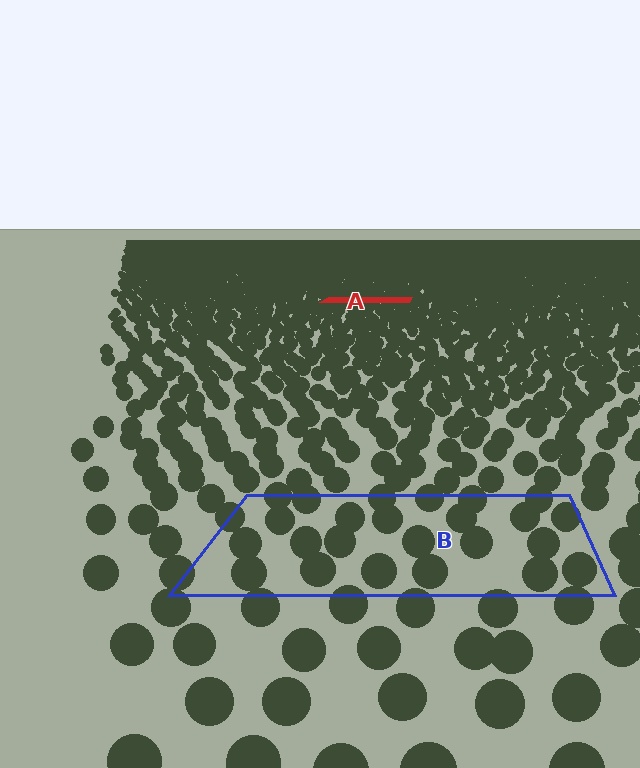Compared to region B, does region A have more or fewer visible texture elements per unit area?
Region A has more texture elements per unit area — they are packed more densely because it is farther away.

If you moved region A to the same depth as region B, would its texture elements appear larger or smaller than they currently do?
They would appear larger. At a closer depth, the same texture elements are projected at a bigger on-screen size.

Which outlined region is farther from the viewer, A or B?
Region A is farther from the viewer — the texture elements inside it appear smaller and more densely packed.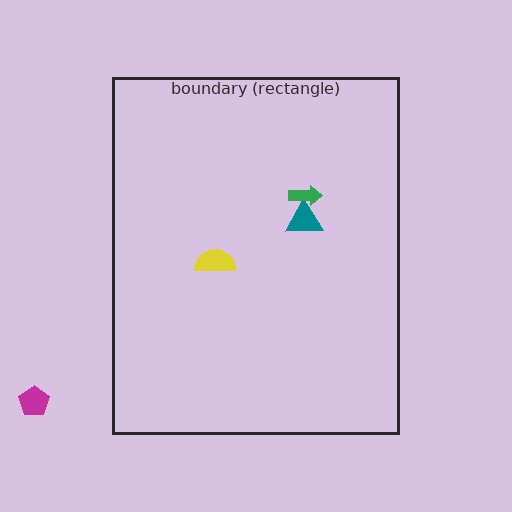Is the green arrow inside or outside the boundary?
Inside.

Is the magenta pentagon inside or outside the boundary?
Outside.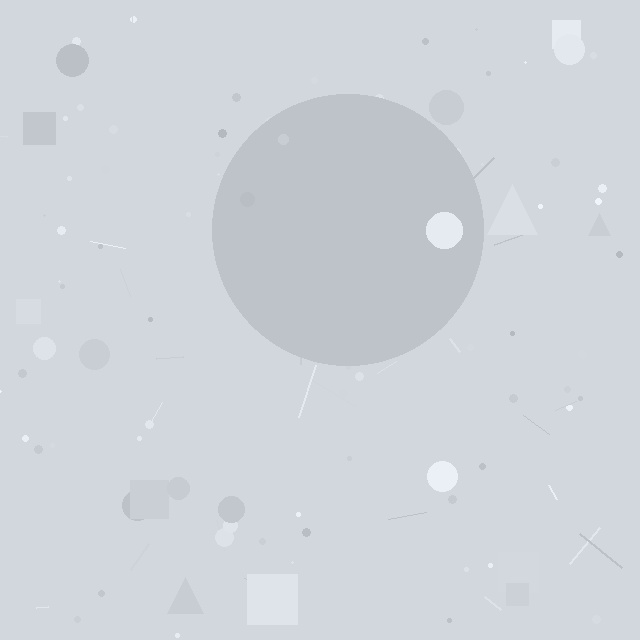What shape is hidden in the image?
A circle is hidden in the image.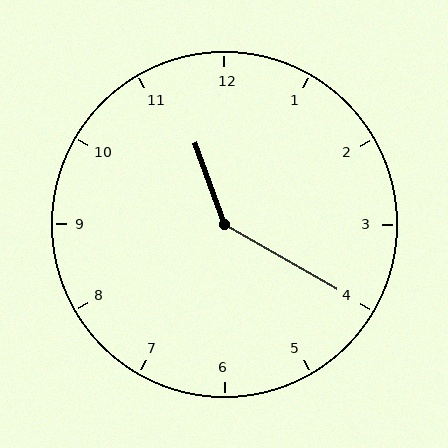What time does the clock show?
11:20.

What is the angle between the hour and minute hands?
Approximately 140 degrees.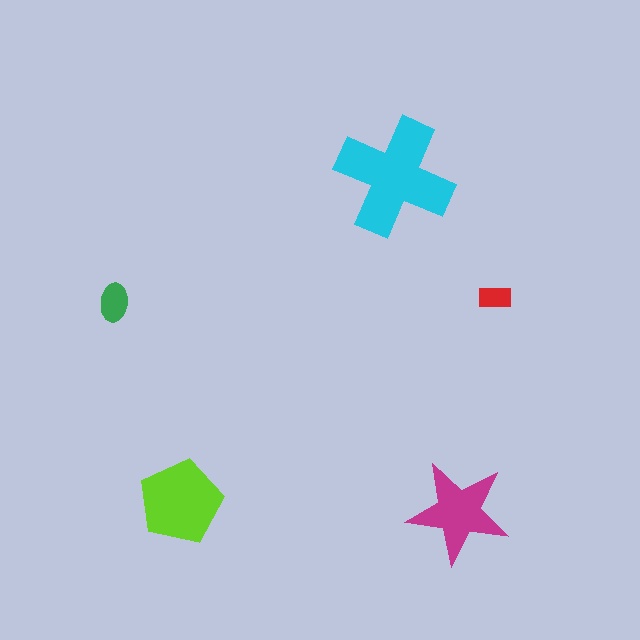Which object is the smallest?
The red rectangle.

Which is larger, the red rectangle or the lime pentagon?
The lime pentagon.